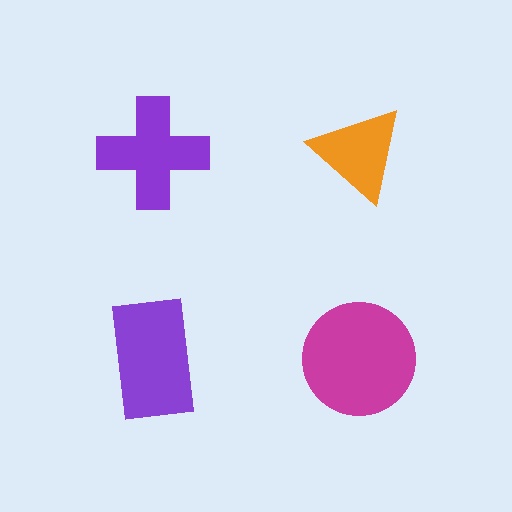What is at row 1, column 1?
A purple cross.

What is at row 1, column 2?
An orange triangle.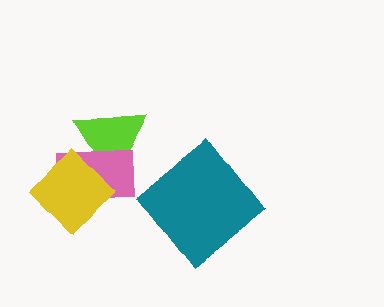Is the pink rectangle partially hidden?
Yes, it is partially covered by another shape.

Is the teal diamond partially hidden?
No, no other shape covers it.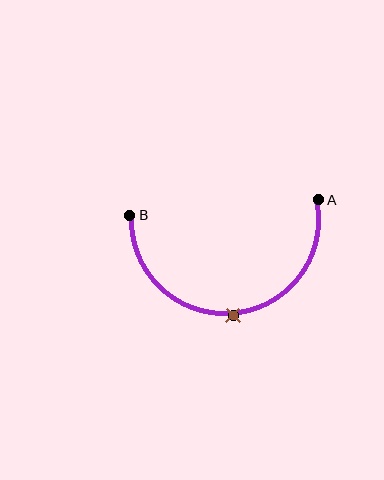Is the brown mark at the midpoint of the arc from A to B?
Yes. The brown mark lies on the arc at equal arc-length from both A and B — it is the arc midpoint.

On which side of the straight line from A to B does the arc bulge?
The arc bulges below the straight line connecting A and B.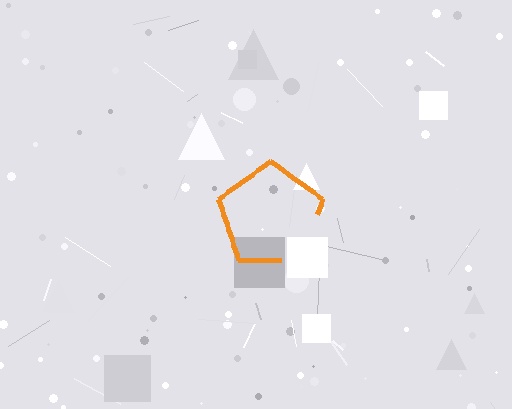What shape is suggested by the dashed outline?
The dashed outline suggests a pentagon.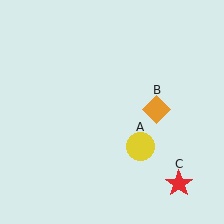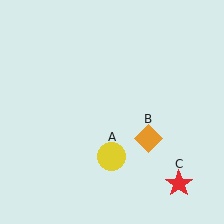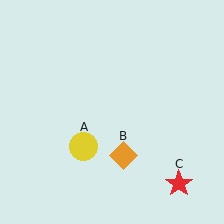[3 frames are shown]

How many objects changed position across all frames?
2 objects changed position: yellow circle (object A), orange diamond (object B).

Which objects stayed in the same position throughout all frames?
Red star (object C) remained stationary.